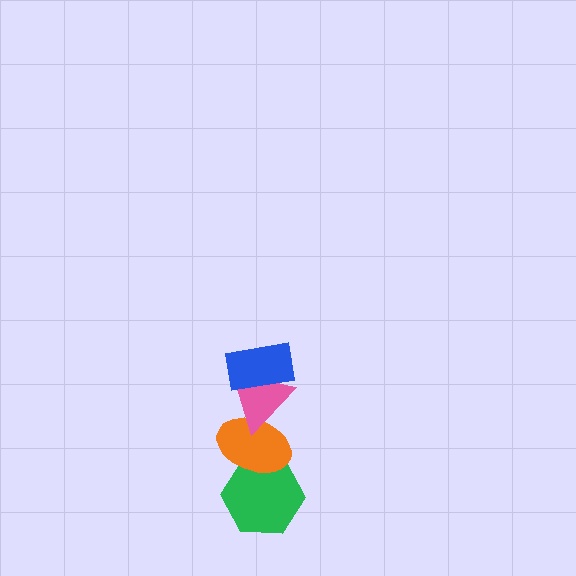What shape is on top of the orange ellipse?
The pink triangle is on top of the orange ellipse.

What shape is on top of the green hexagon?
The orange ellipse is on top of the green hexagon.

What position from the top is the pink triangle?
The pink triangle is 2nd from the top.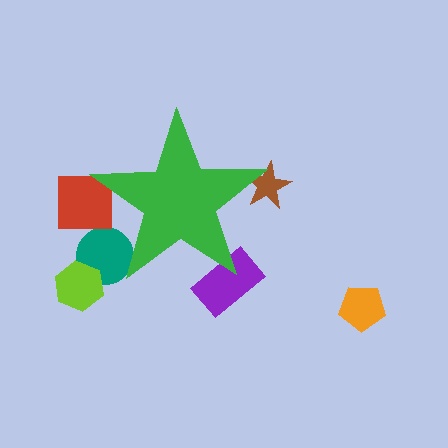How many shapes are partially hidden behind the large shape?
4 shapes are partially hidden.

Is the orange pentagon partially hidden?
No, the orange pentagon is fully visible.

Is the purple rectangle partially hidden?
Yes, the purple rectangle is partially hidden behind the green star.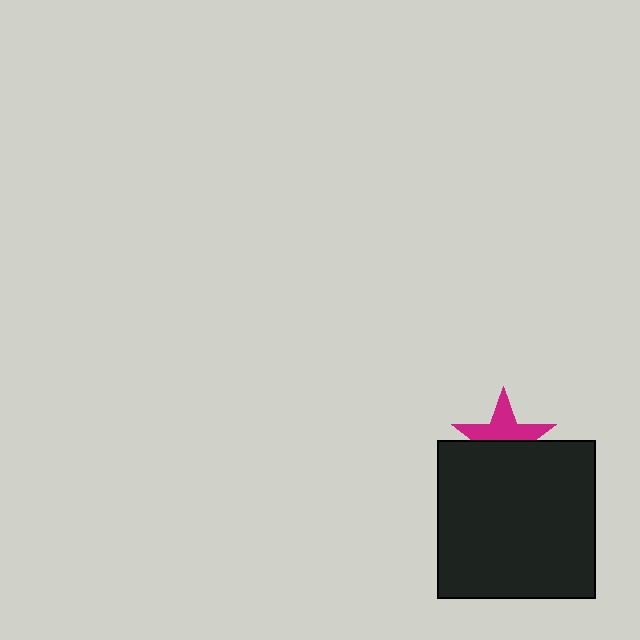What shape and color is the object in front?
The object in front is a black square.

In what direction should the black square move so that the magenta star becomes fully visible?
The black square should move down. That is the shortest direction to clear the overlap and leave the magenta star fully visible.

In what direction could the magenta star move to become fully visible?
The magenta star could move up. That would shift it out from behind the black square entirely.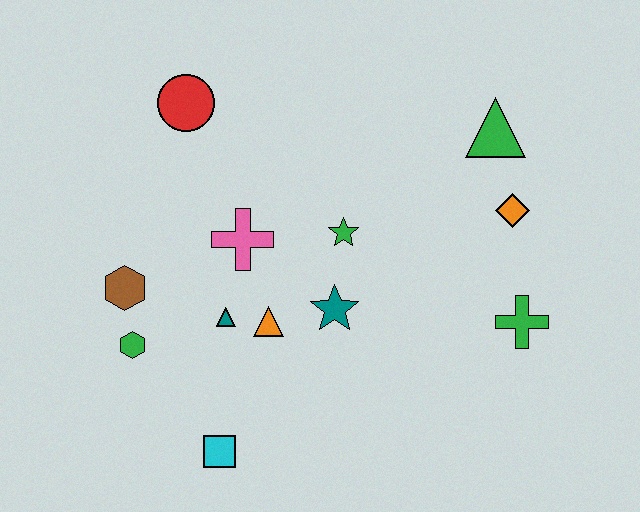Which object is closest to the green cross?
The orange diamond is closest to the green cross.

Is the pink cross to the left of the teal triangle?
No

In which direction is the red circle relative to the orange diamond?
The red circle is to the left of the orange diamond.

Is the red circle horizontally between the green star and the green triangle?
No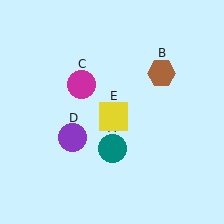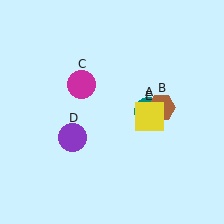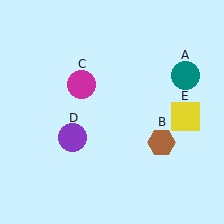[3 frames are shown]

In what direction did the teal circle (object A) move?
The teal circle (object A) moved up and to the right.